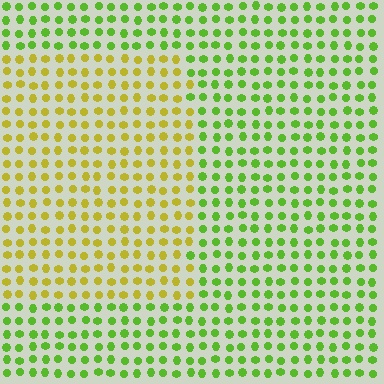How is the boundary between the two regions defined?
The boundary is defined purely by a slight shift in hue (about 45 degrees). Spacing, size, and orientation are identical on both sides.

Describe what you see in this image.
The image is filled with small lime elements in a uniform arrangement. A rectangle-shaped region is visible where the elements are tinted to a slightly different hue, forming a subtle color boundary.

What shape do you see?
I see a rectangle.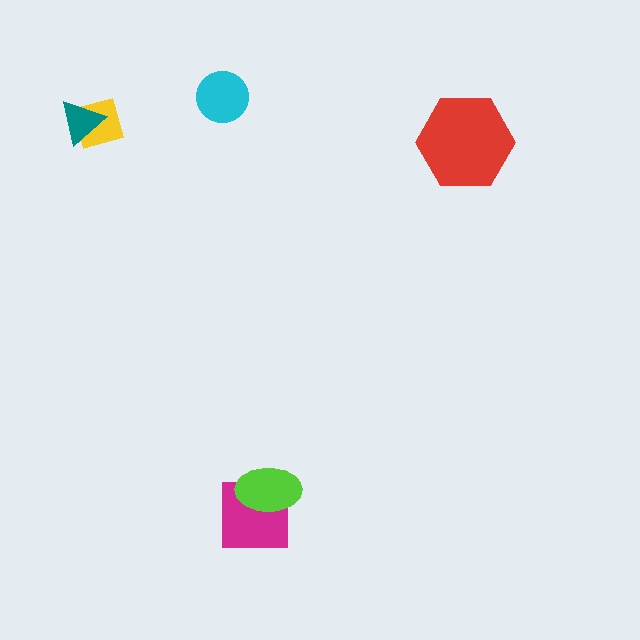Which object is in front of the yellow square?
The teal triangle is in front of the yellow square.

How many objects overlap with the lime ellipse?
1 object overlaps with the lime ellipse.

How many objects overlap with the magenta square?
1 object overlaps with the magenta square.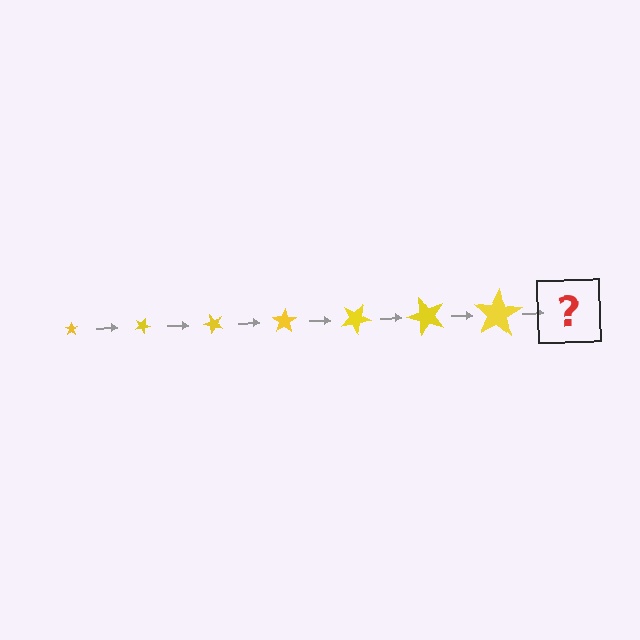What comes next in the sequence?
The next element should be a star, larger than the previous one and rotated 175 degrees from the start.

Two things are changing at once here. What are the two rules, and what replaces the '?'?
The two rules are that the star grows larger each step and it rotates 25 degrees each step. The '?' should be a star, larger than the previous one and rotated 175 degrees from the start.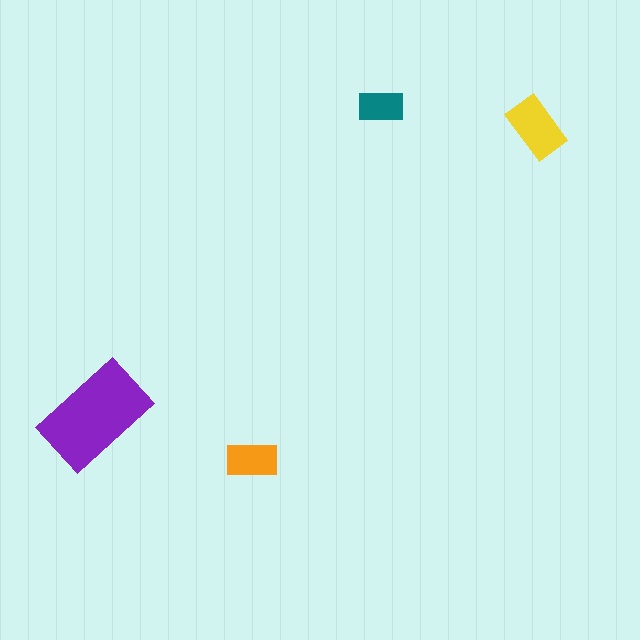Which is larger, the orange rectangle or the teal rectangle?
The orange one.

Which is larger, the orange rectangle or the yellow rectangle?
The yellow one.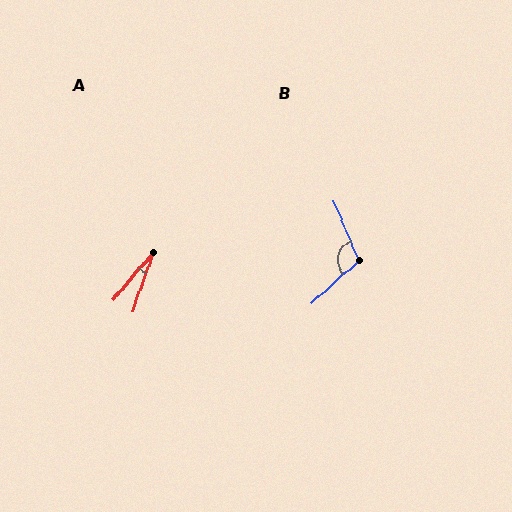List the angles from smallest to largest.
A (21°), B (109°).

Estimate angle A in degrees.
Approximately 21 degrees.